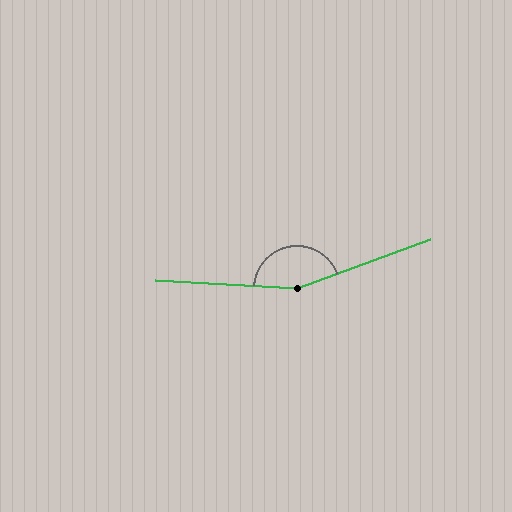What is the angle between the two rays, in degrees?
Approximately 156 degrees.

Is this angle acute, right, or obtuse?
It is obtuse.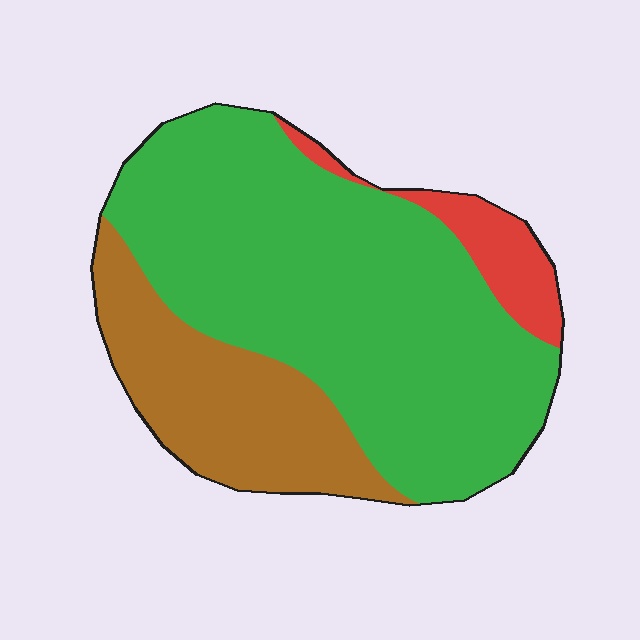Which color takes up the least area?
Red, at roughly 10%.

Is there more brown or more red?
Brown.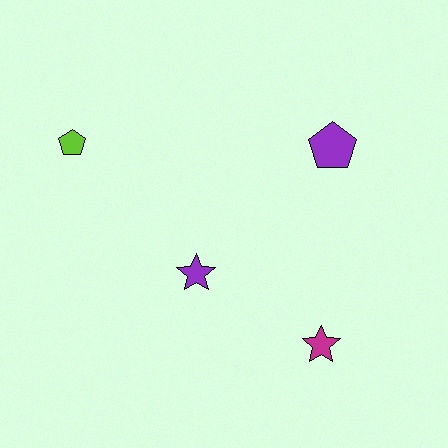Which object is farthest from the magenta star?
The lime pentagon is farthest from the magenta star.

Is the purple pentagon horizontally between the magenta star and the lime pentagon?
No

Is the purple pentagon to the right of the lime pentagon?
Yes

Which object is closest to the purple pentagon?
The purple star is closest to the purple pentagon.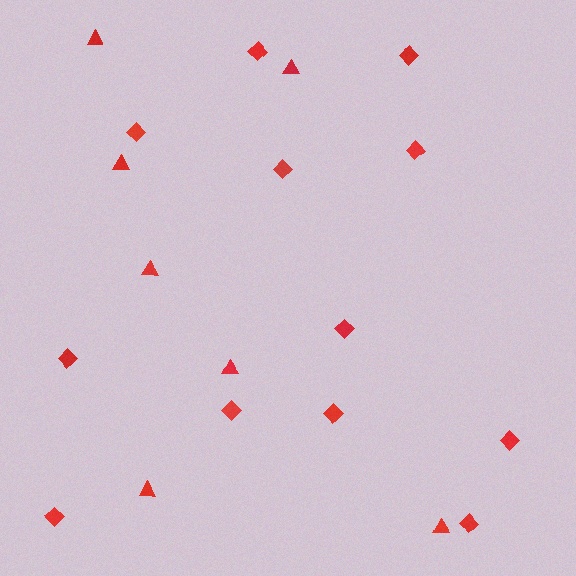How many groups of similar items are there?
There are 2 groups: one group of diamonds (12) and one group of triangles (7).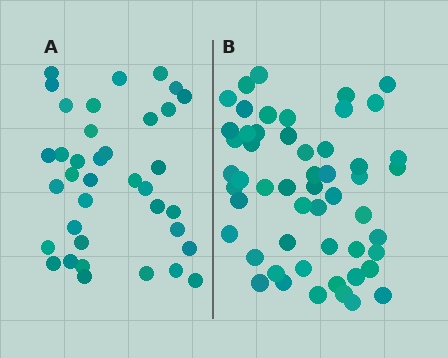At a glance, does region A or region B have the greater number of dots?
Region B (the right region) has more dots.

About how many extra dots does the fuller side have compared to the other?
Region B has approximately 15 more dots than region A.